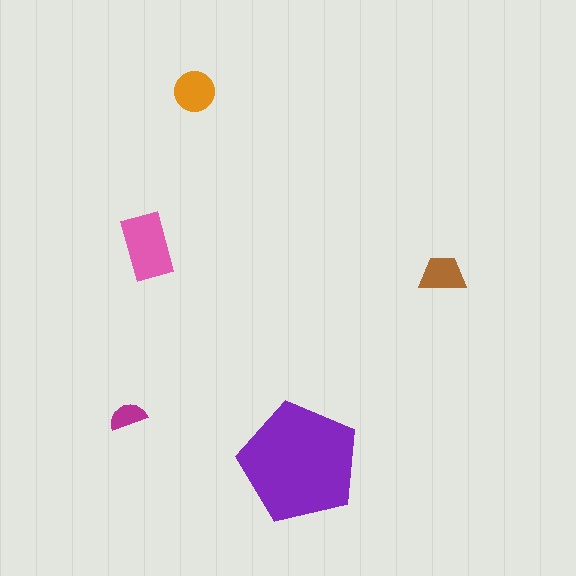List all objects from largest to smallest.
The purple pentagon, the pink rectangle, the orange circle, the brown trapezoid, the magenta semicircle.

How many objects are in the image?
There are 5 objects in the image.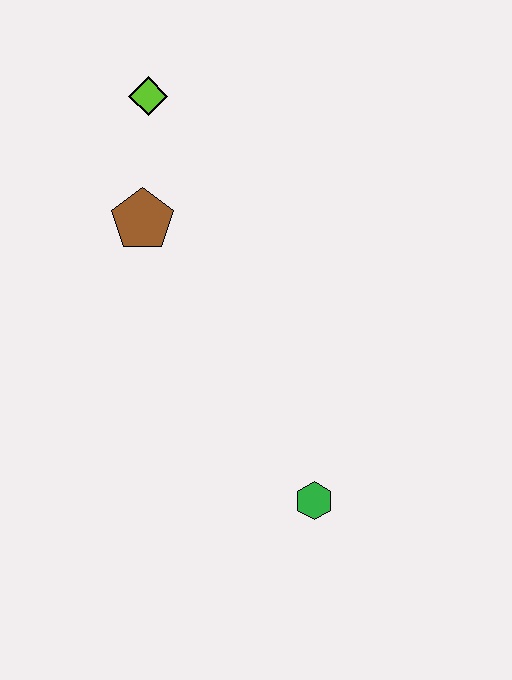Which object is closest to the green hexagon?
The brown pentagon is closest to the green hexagon.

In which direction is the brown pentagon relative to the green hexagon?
The brown pentagon is above the green hexagon.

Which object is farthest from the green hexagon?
The lime diamond is farthest from the green hexagon.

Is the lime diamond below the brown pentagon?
No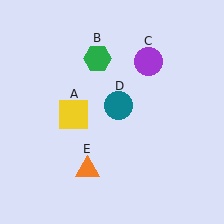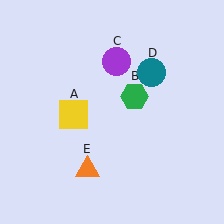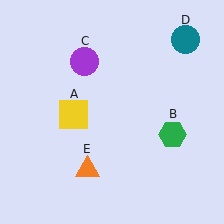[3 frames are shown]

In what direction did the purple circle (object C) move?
The purple circle (object C) moved left.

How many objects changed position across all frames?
3 objects changed position: green hexagon (object B), purple circle (object C), teal circle (object D).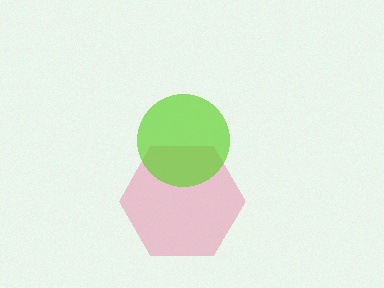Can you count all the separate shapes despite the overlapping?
Yes, there are 2 separate shapes.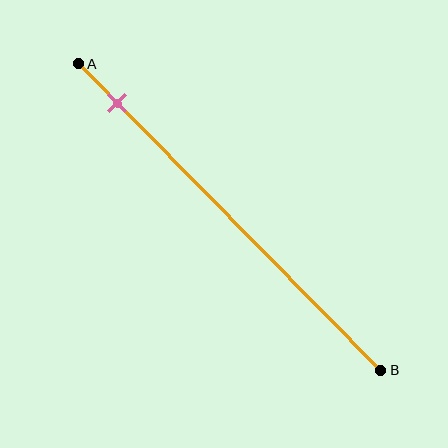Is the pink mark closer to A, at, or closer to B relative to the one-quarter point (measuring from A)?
The pink mark is closer to point A than the one-quarter point of segment AB.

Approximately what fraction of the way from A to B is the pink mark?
The pink mark is approximately 15% of the way from A to B.